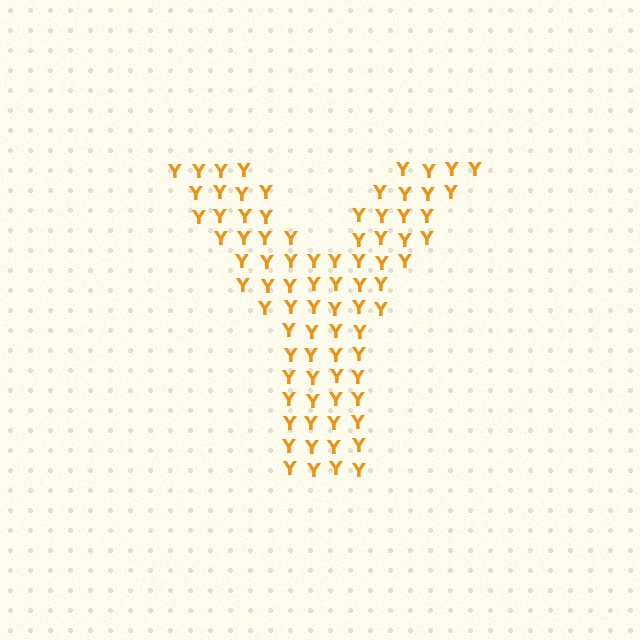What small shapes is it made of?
It is made of small letter Y's.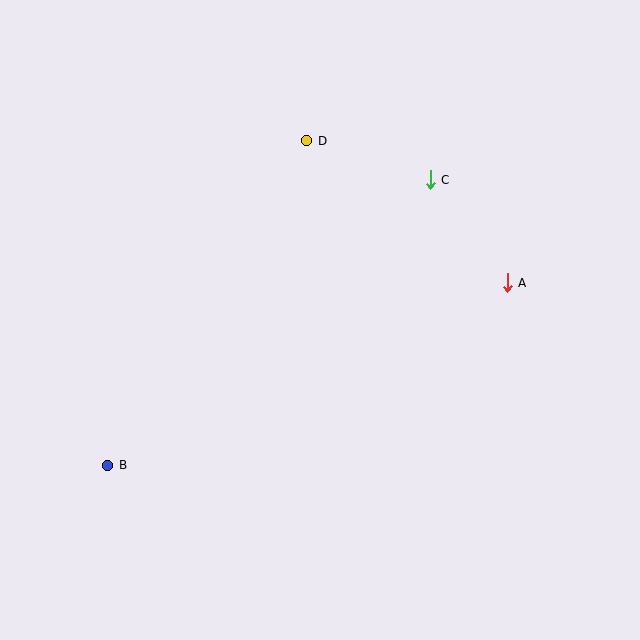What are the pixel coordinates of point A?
Point A is at (507, 283).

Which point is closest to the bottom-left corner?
Point B is closest to the bottom-left corner.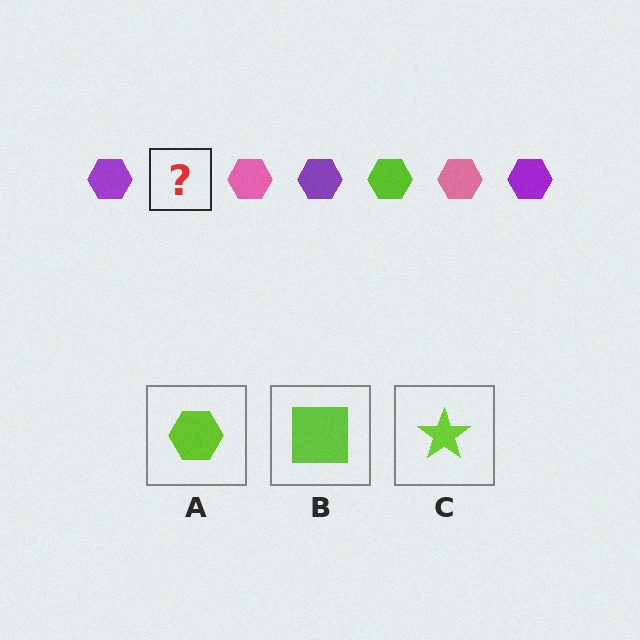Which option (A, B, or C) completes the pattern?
A.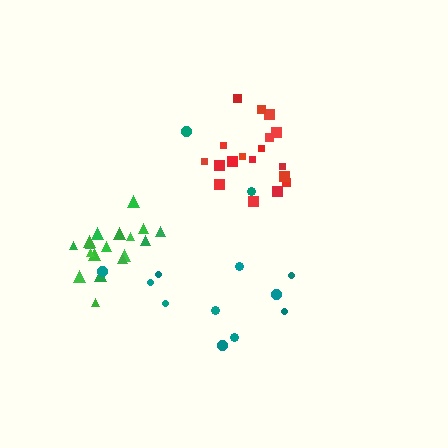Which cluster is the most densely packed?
Green.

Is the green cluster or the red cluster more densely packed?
Green.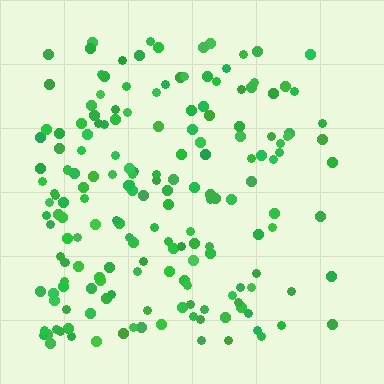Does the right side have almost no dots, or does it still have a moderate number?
Still a moderate number, just noticeably fewer than the left.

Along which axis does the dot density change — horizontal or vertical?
Horizontal.